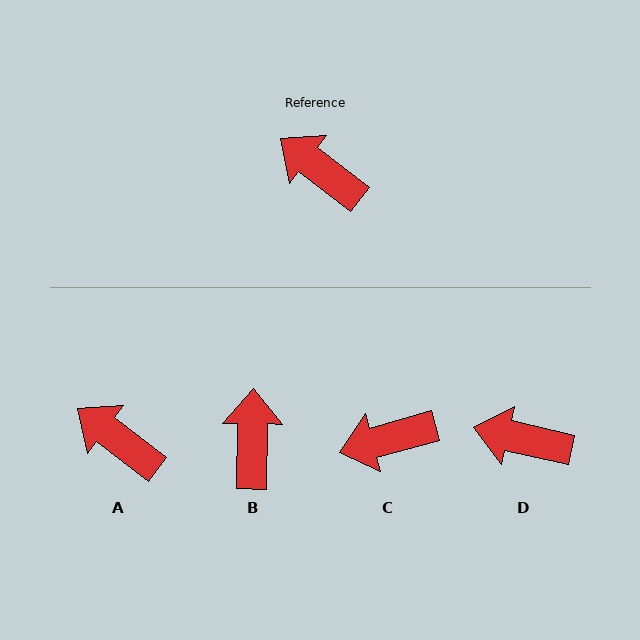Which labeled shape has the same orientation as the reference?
A.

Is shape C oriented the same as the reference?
No, it is off by about 53 degrees.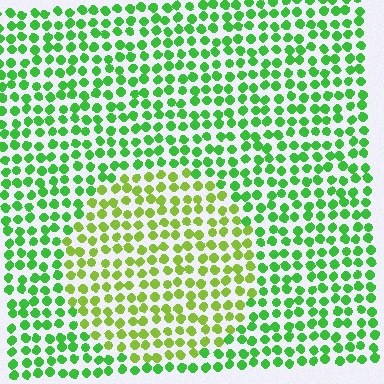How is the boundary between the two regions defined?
The boundary is defined purely by a slight shift in hue (about 34 degrees). Spacing, size, and orientation are identical on both sides.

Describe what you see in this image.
The image is filled with small green elements in a uniform arrangement. A circle-shaped region is visible where the elements are tinted to a slightly different hue, forming a subtle color boundary.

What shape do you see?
I see a circle.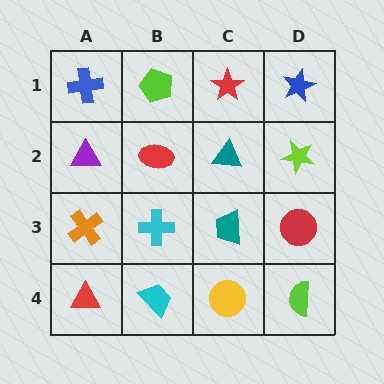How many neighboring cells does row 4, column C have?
3.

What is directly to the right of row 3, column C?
A red circle.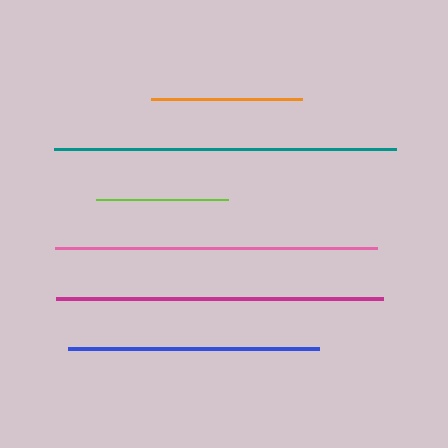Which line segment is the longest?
The teal line is the longest at approximately 342 pixels.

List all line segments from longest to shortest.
From longest to shortest: teal, magenta, pink, blue, orange, lime.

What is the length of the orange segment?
The orange segment is approximately 151 pixels long.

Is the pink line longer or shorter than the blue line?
The pink line is longer than the blue line.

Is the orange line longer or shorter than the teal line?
The teal line is longer than the orange line.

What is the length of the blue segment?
The blue segment is approximately 251 pixels long.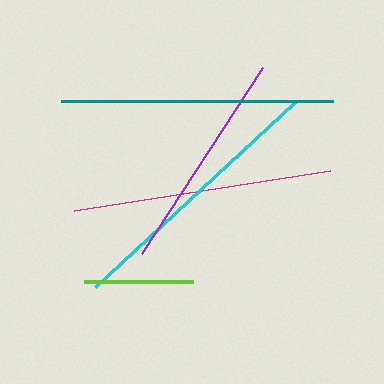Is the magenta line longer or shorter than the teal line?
The teal line is longer than the magenta line.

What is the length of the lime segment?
The lime segment is approximately 109 pixels long.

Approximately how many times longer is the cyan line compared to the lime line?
The cyan line is approximately 2.5 times the length of the lime line.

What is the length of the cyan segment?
The cyan segment is approximately 273 pixels long.